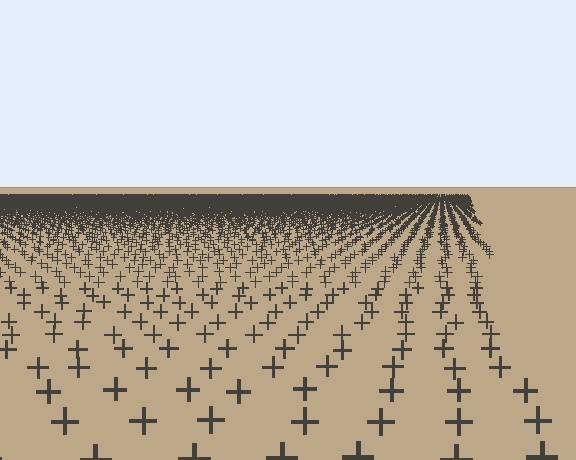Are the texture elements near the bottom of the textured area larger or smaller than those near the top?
Larger. Near the bottom, elements are closer to the viewer and appear at a bigger on-screen size.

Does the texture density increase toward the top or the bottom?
Density increases toward the top.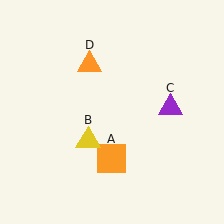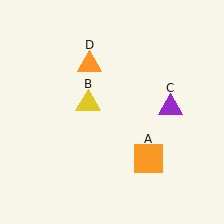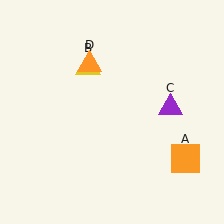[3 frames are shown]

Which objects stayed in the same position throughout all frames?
Purple triangle (object C) and orange triangle (object D) remained stationary.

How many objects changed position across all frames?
2 objects changed position: orange square (object A), yellow triangle (object B).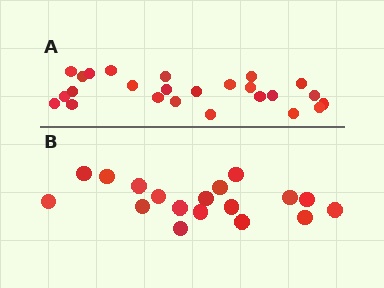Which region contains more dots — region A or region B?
Region A (the top region) has more dots.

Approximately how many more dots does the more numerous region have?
Region A has roughly 8 or so more dots than region B.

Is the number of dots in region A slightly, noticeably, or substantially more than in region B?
Region A has noticeably more, but not dramatically so. The ratio is roughly 1.4 to 1.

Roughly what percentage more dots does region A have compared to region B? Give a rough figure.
About 40% more.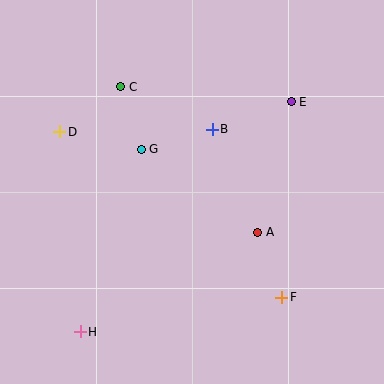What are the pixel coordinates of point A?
Point A is at (258, 232).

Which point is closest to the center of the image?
Point B at (212, 129) is closest to the center.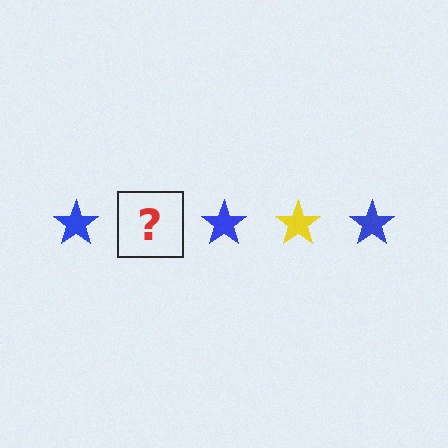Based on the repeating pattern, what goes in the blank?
The blank should be a yellow star.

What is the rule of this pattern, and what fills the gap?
The rule is that the pattern cycles through blue, yellow stars. The gap should be filled with a yellow star.